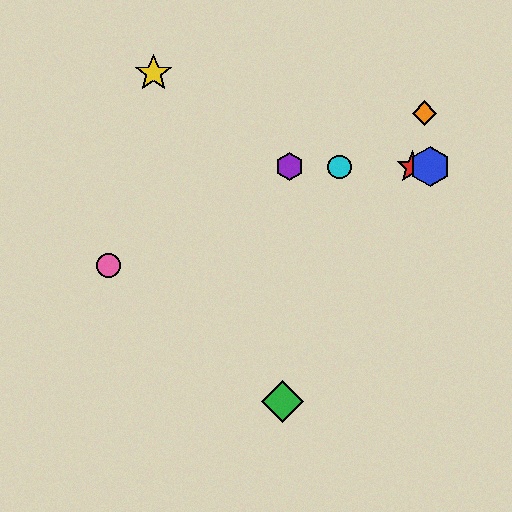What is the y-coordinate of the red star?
The red star is at y≈167.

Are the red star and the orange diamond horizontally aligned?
No, the red star is at y≈167 and the orange diamond is at y≈113.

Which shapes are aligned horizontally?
The red star, the blue hexagon, the purple hexagon, the cyan circle are aligned horizontally.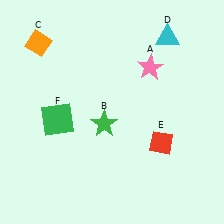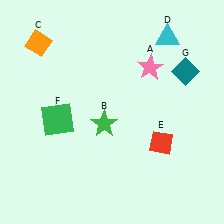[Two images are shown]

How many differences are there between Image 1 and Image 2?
There is 1 difference between the two images.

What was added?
A teal diamond (G) was added in Image 2.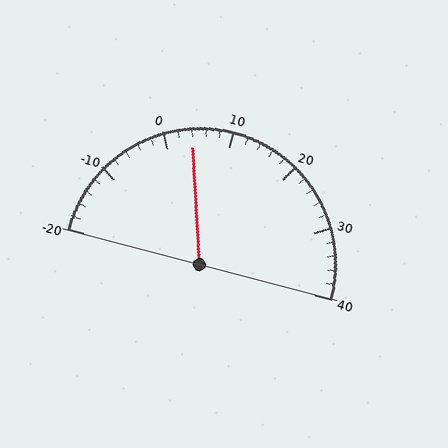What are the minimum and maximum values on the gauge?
The gauge ranges from -20 to 40.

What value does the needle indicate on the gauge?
The needle indicates approximately 4.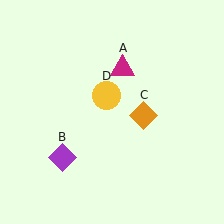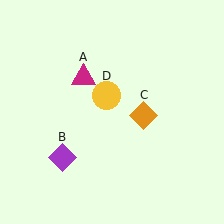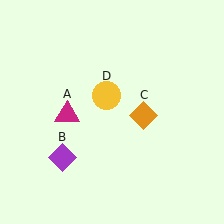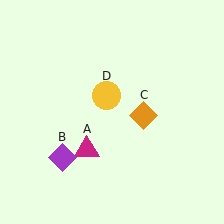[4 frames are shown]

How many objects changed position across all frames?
1 object changed position: magenta triangle (object A).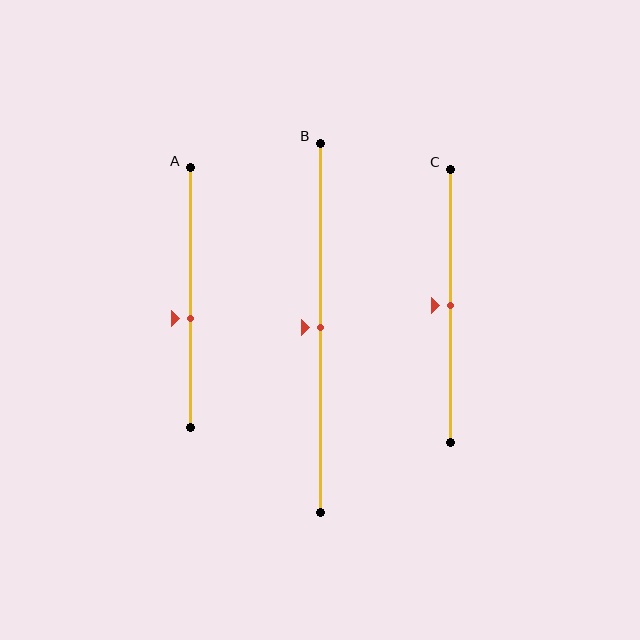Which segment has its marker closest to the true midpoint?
Segment B has its marker closest to the true midpoint.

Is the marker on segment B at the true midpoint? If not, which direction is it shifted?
Yes, the marker on segment B is at the true midpoint.